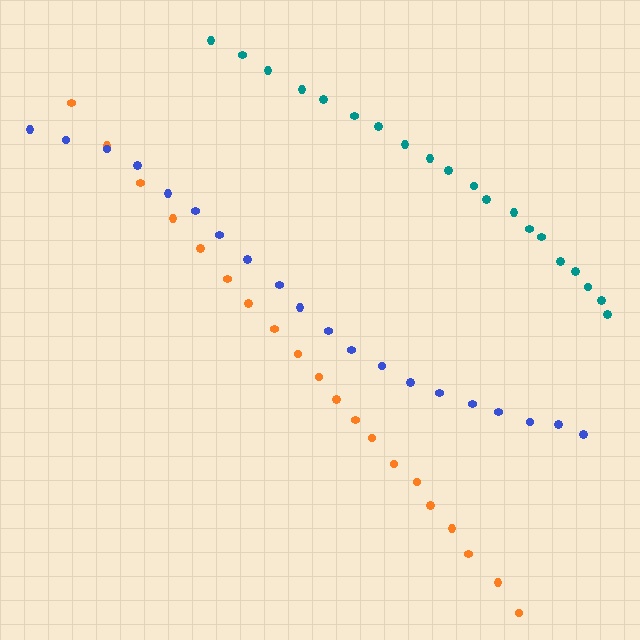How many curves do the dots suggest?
There are 3 distinct paths.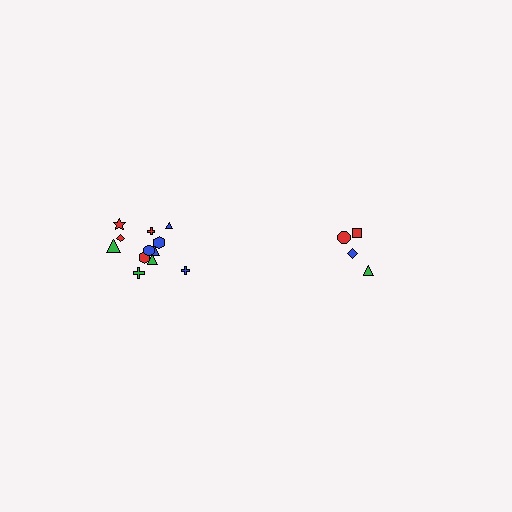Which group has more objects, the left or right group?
The left group.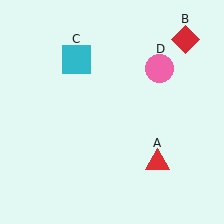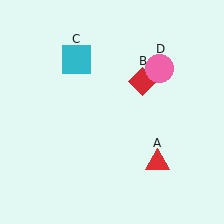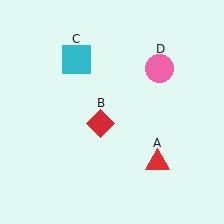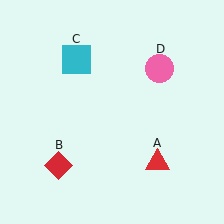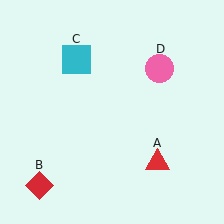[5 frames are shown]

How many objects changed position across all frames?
1 object changed position: red diamond (object B).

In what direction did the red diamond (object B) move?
The red diamond (object B) moved down and to the left.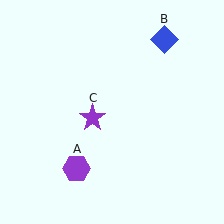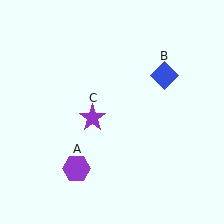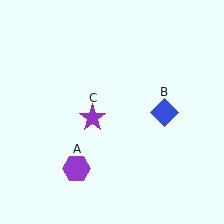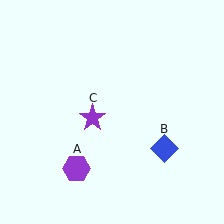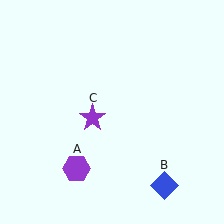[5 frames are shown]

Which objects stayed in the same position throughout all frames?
Purple hexagon (object A) and purple star (object C) remained stationary.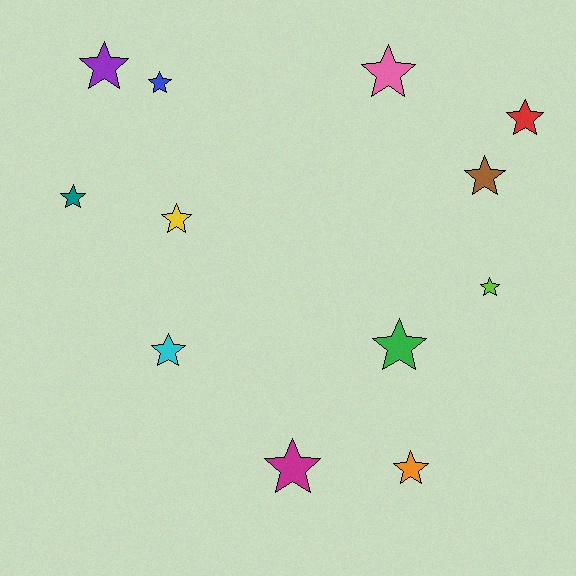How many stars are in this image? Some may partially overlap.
There are 12 stars.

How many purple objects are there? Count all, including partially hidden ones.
There is 1 purple object.